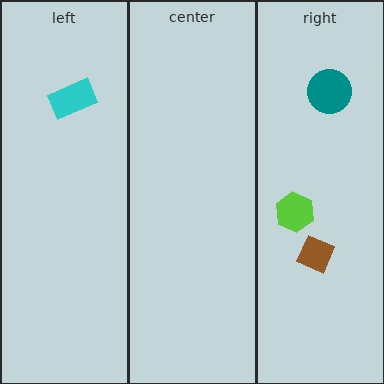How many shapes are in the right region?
3.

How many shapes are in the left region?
1.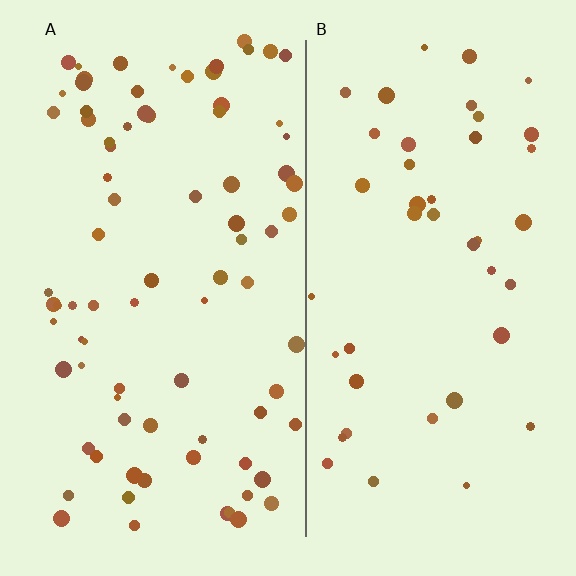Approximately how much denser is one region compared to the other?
Approximately 1.9× — region A over region B.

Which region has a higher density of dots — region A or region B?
A (the left).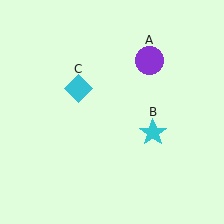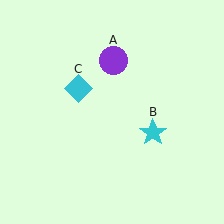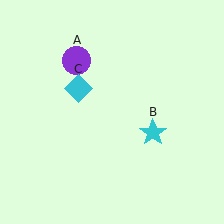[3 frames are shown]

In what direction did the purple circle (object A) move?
The purple circle (object A) moved left.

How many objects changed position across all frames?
1 object changed position: purple circle (object A).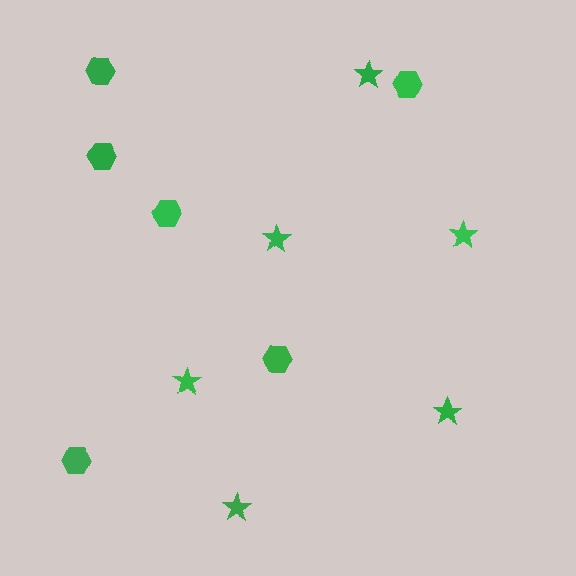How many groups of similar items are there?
There are 2 groups: one group of hexagons (6) and one group of stars (6).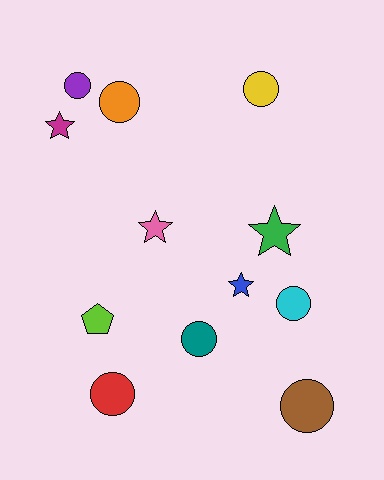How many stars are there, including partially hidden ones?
There are 4 stars.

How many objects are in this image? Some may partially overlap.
There are 12 objects.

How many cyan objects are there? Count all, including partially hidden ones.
There is 1 cyan object.